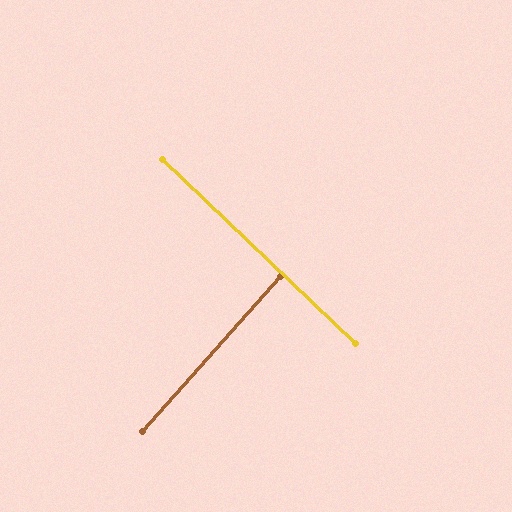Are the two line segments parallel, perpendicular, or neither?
Perpendicular — they meet at approximately 88°.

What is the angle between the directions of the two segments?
Approximately 88 degrees.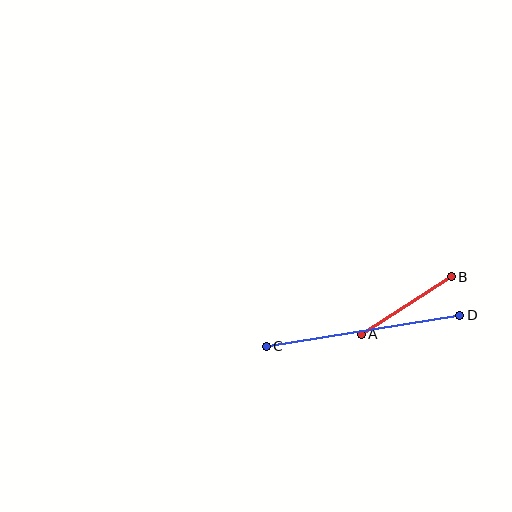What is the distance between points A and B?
The distance is approximately 107 pixels.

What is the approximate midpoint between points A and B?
The midpoint is at approximately (406, 305) pixels.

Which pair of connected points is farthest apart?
Points C and D are farthest apart.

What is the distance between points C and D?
The distance is approximately 196 pixels.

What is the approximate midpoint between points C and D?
The midpoint is at approximately (363, 331) pixels.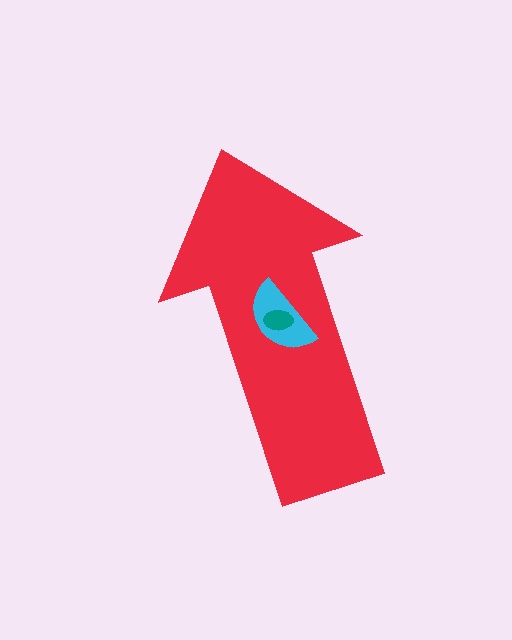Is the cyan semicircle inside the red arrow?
Yes.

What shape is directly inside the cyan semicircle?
The teal ellipse.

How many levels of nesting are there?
3.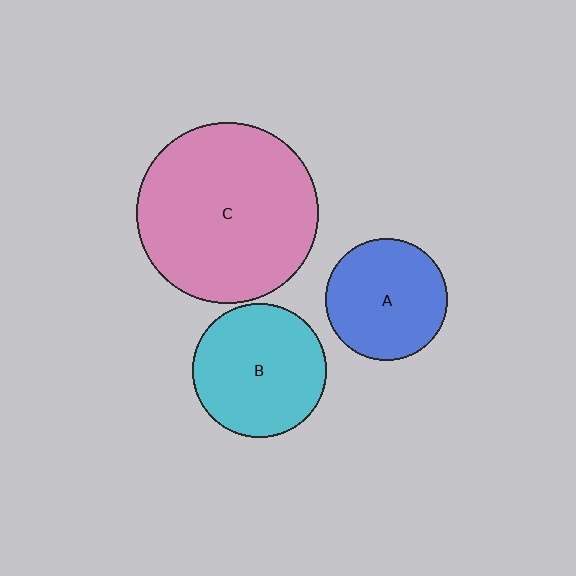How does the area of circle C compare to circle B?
Approximately 1.8 times.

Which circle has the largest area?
Circle C (pink).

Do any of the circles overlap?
No, none of the circles overlap.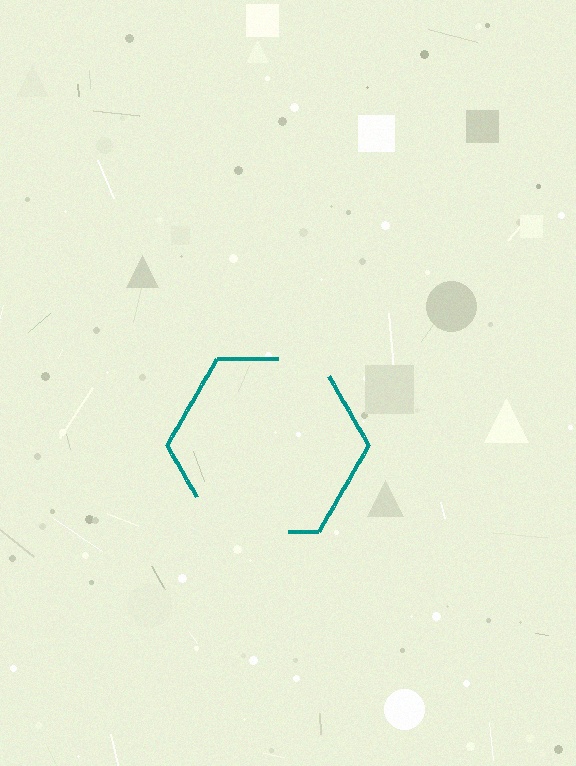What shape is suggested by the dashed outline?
The dashed outline suggests a hexagon.